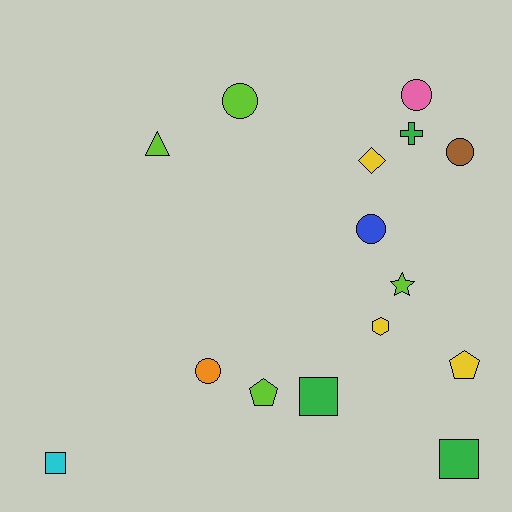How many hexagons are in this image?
There is 1 hexagon.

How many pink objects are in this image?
There is 1 pink object.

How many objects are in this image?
There are 15 objects.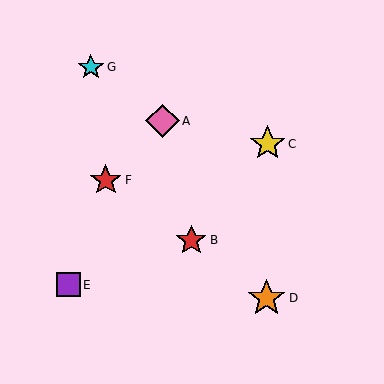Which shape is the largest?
The orange star (labeled D) is the largest.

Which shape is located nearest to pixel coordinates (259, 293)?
The orange star (labeled D) at (267, 298) is nearest to that location.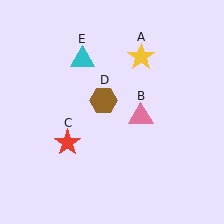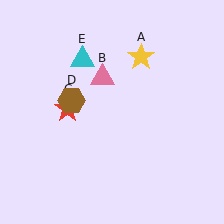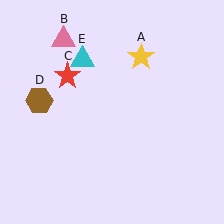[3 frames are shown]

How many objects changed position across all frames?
3 objects changed position: pink triangle (object B), red star (object C), brown hexagon (object D).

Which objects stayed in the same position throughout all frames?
Yellow star (object A) and cyan triangle (object E) remained stationary.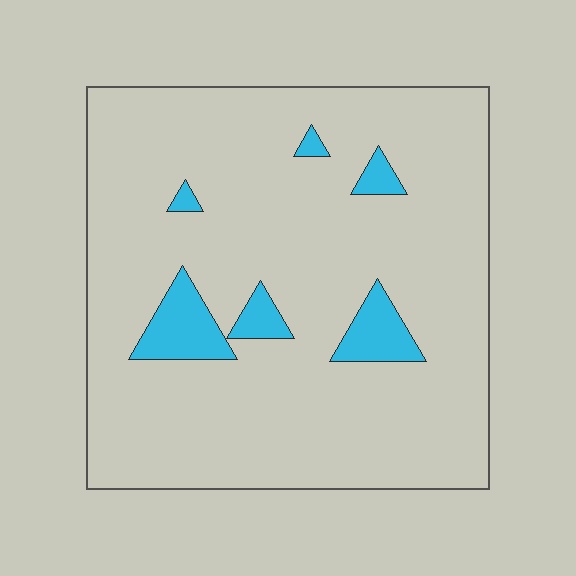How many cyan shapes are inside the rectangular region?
6.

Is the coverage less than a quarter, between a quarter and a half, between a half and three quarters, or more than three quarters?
Less than a quarter.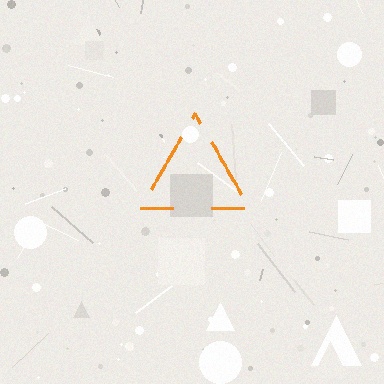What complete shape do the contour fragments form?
The contour fragments form a triangle.